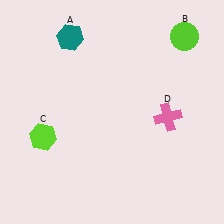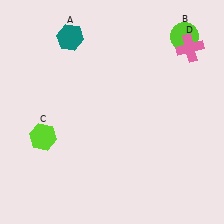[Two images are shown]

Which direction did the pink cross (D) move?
The pink cross (D) moved up.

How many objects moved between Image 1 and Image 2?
1 object moved between the two images.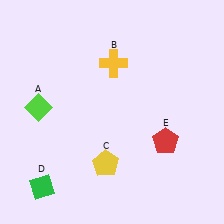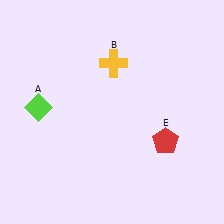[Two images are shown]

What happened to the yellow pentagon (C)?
The yellow pentagon (C) was removed in Image 2. It was in the bottom-left area of Image 1.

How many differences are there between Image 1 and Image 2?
There are 2 differences between the two images.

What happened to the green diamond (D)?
The green diamond (D) was removed in Image 2. It was in the bottom-left area of Image 1.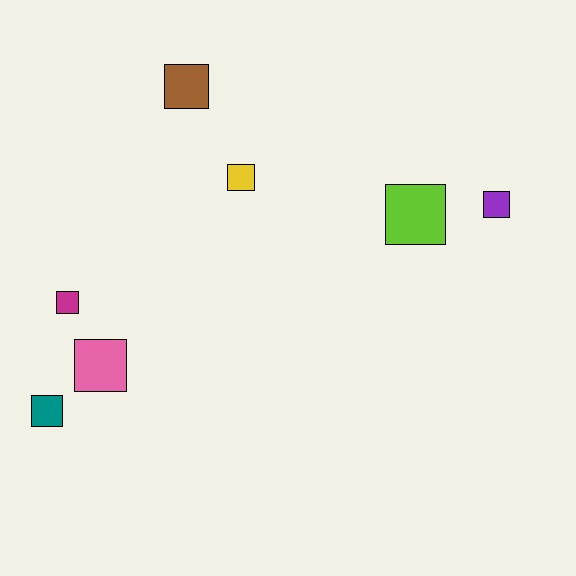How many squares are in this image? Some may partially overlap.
There are 7 squares.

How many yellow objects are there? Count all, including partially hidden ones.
There is 1 yellow object.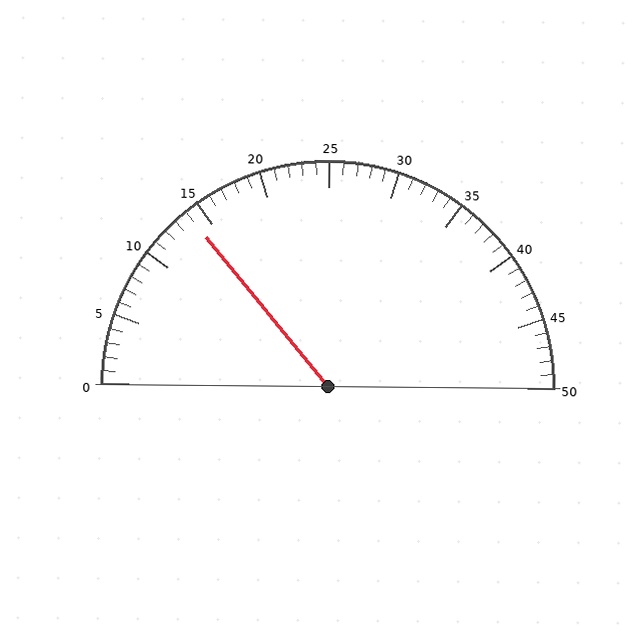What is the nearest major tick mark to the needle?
The nearest major tick mark is 15.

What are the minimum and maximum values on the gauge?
The gauge ranges from 0 to 50.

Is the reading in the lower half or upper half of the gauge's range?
The reading is in the lower half of the range (0 to 50).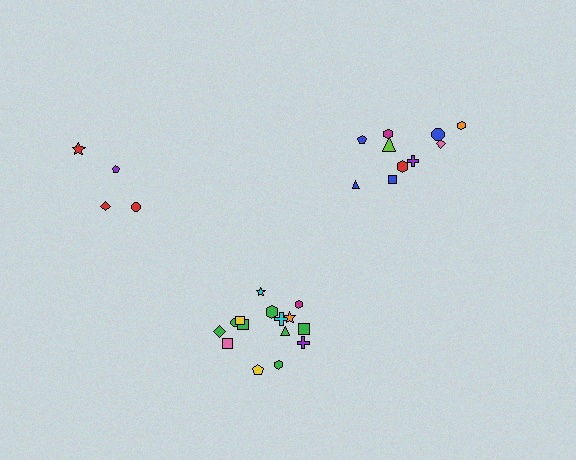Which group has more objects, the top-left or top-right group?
The top-right group.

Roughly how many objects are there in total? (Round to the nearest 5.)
Roughly 30 objects in total.